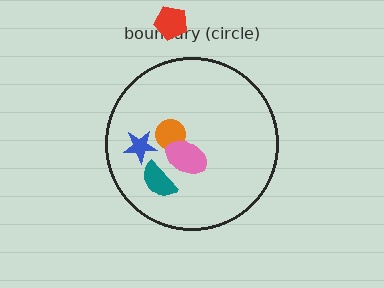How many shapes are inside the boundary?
4 inside, 1 outside.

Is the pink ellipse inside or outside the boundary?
Inside.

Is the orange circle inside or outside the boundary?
Inside.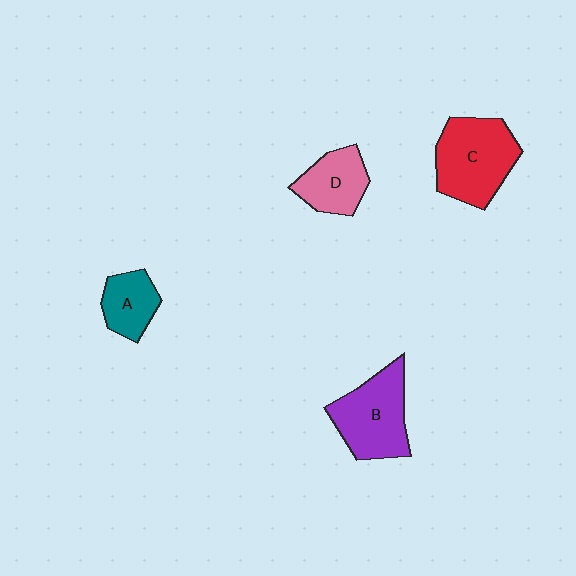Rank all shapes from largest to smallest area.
From largest to smallest: C (red), B (purple), D (pink), A (teal).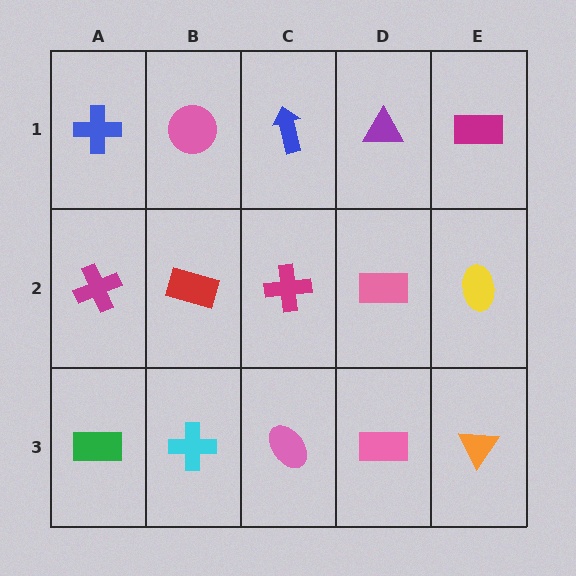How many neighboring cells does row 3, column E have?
2.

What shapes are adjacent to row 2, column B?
A pink circle (row 1, column B), a cyan cross (row 3, column B), a magenta cross (row 2, column A), a magenta cross (row 2, column C).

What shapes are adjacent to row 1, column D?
A pink rectangle (row 2, column D), a blue arrow (row 1, column C), a magenta rectangle (row 1, column E).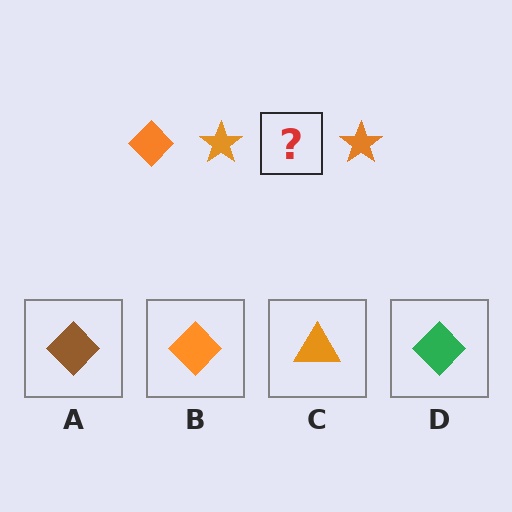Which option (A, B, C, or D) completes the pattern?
B.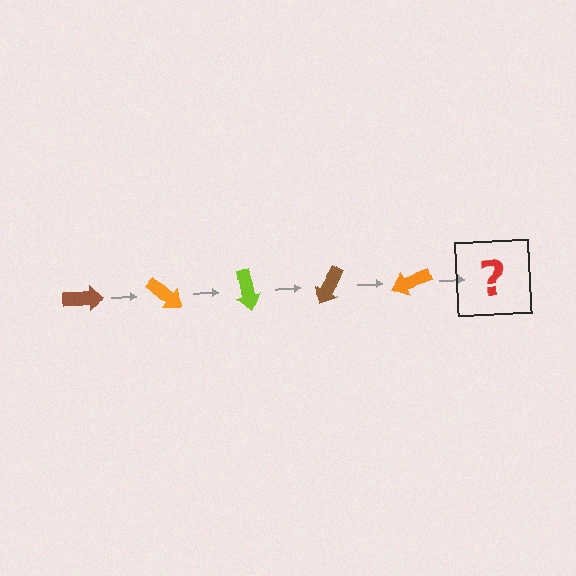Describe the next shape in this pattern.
It should be a lime arrow, rotated 200 degrees from the start.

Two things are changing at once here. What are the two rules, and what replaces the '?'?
The two rules are that it rotates 40 degrees each step and the color cycles through brown, orange, and lime. The '?' should be a lime arrow, rotated 200 degrees from the start.